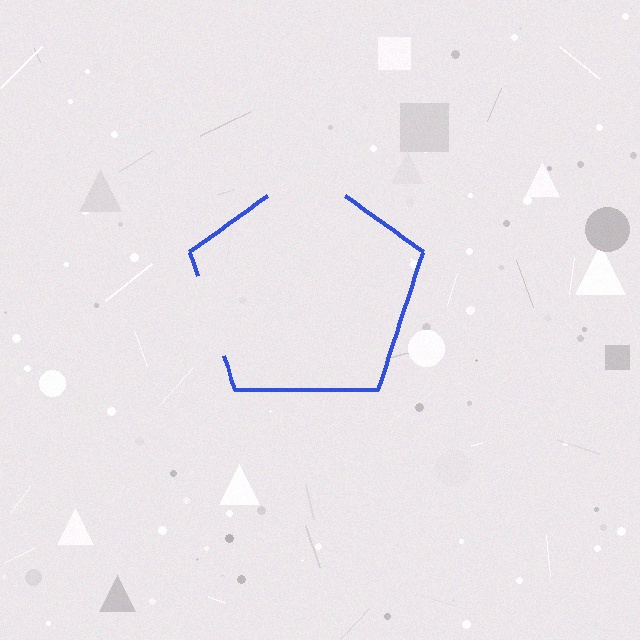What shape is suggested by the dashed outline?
The dashed outline suggests a pentagon.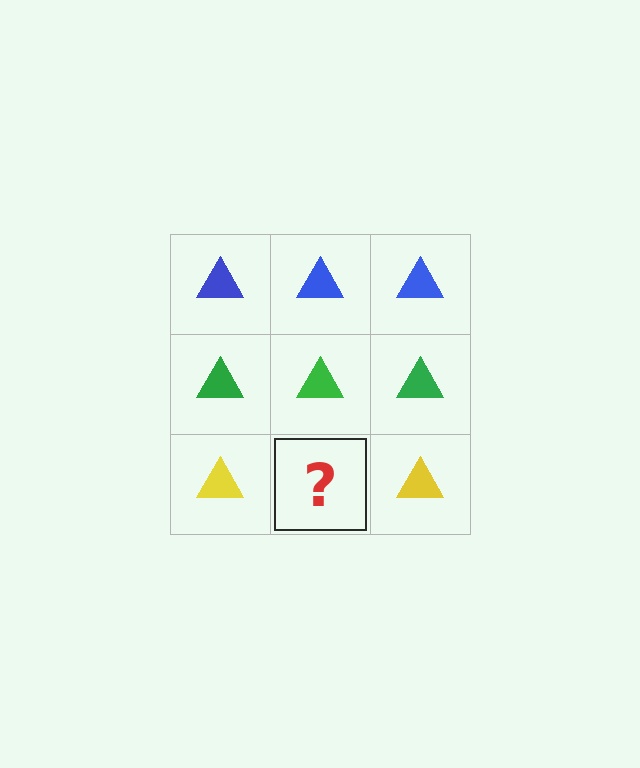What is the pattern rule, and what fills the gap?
The rule is that each row has a consistent color. The gap should be filled with a yellow triangle.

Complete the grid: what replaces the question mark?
The question mark should be replaced with a yellow triangle.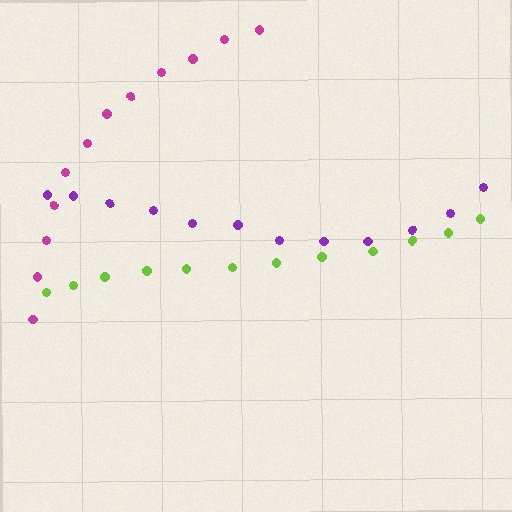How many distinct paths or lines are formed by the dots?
There are 3 distinct paths.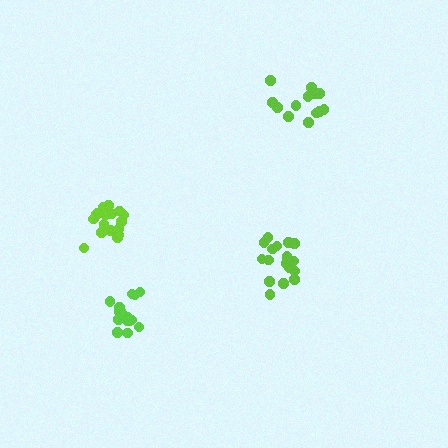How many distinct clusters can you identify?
There are 4 distinct clusters.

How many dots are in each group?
Group 1: 16 dots, Group 2: 19 dots, Group 3: 18 dots, Group 4: 13 dots (66 total).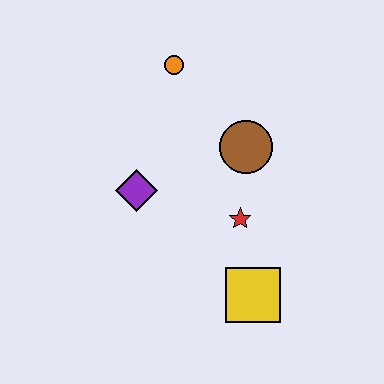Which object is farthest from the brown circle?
The yellow square is farthest from the brown circle.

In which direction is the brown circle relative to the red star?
The brown circle is above the red star.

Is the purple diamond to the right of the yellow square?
No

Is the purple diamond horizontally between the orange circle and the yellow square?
No